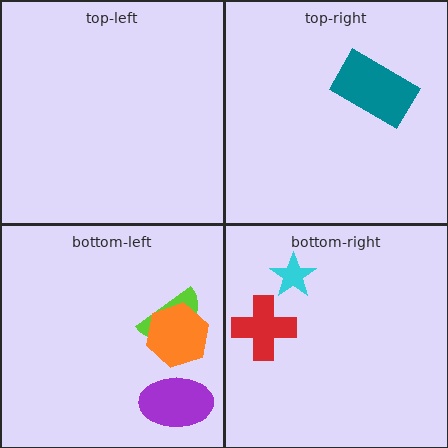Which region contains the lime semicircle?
The bottom-left region.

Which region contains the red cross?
The bottom-right region.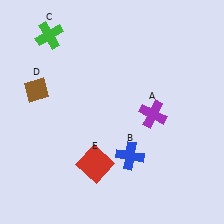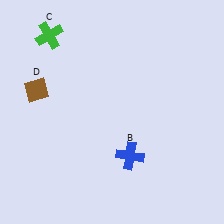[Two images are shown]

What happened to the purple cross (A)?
The purple cross (A) was removed in Image 2. It was in the bottom-right area of Image 1.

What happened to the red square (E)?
The red square (E) was removed in Image 2. It was in the bottom-left area of Image 1.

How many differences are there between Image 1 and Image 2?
There are 2 differences between the two images.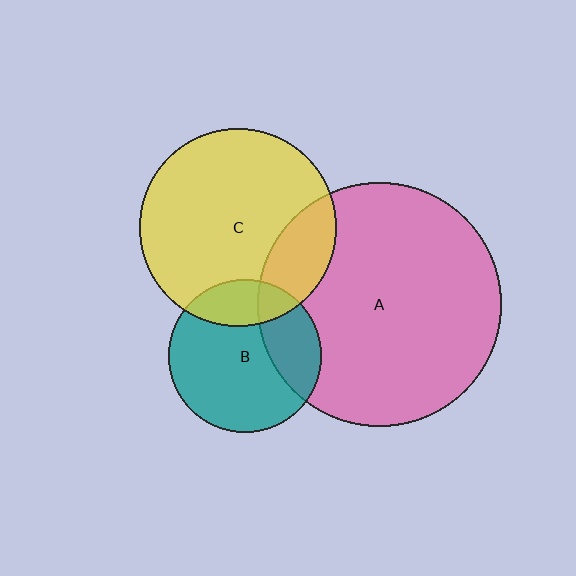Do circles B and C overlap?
Yes.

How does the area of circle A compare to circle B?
Approximately 2.6 times.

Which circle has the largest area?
Circle A (pink).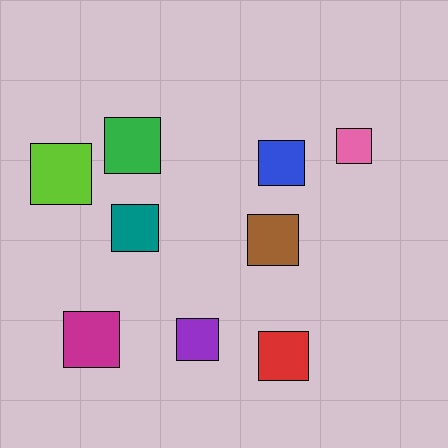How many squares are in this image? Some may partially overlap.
There are 9 squares.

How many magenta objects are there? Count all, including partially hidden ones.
There is 1 magenta object.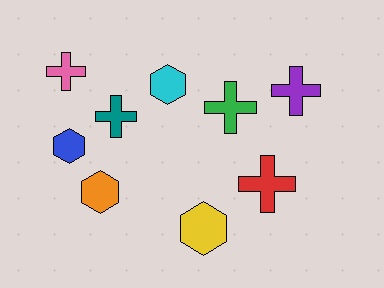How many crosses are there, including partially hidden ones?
There are 5 crosses.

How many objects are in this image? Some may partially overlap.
There are 9 objects.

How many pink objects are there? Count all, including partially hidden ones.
There is 1 pink object.